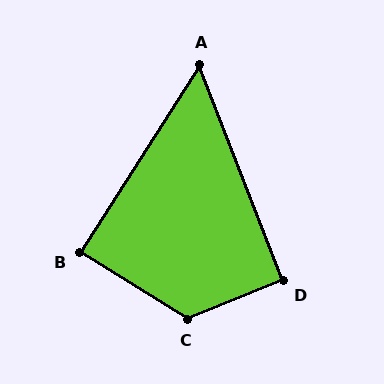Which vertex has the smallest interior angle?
A, at approximately 54 degrees.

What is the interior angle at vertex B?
Approximately 89 degrees (approximately right).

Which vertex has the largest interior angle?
C, at approximately 126 degrees.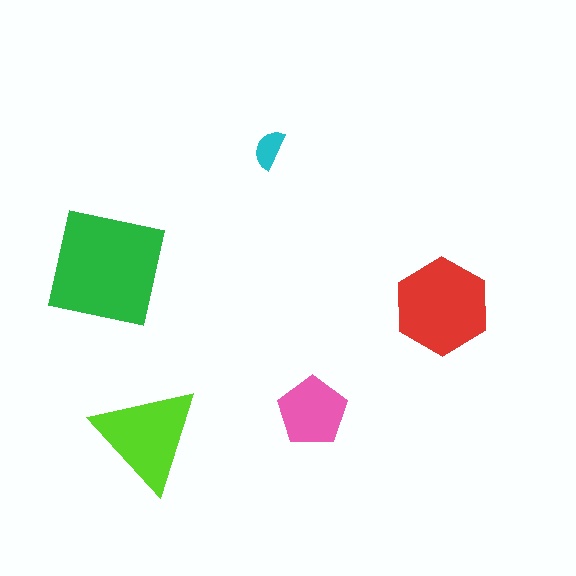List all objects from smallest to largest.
The cyan semicircle, the pink pentagon, the lime triangle, the red hexagon, the green square.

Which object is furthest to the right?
The red hexagon is rightmost.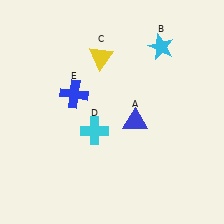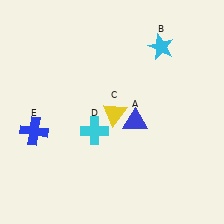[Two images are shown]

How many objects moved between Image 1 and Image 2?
2 objects moved between the two images.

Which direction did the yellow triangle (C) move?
The yellow triangle (C) moved down.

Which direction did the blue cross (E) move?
The blue cross (E) moved left.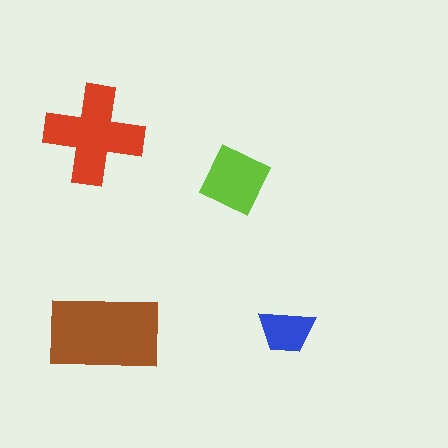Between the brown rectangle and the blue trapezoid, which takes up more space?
The brown rectangle.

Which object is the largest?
The brown rectangle.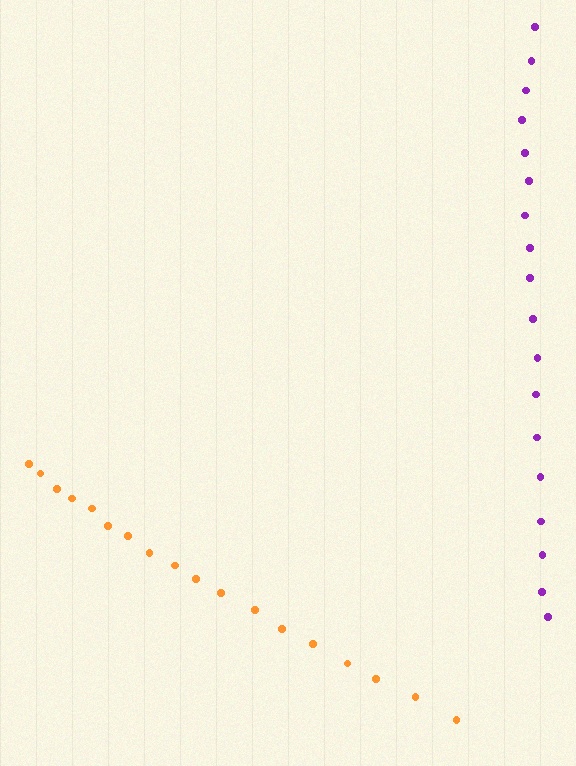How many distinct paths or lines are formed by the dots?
There are 2 distinct paths.